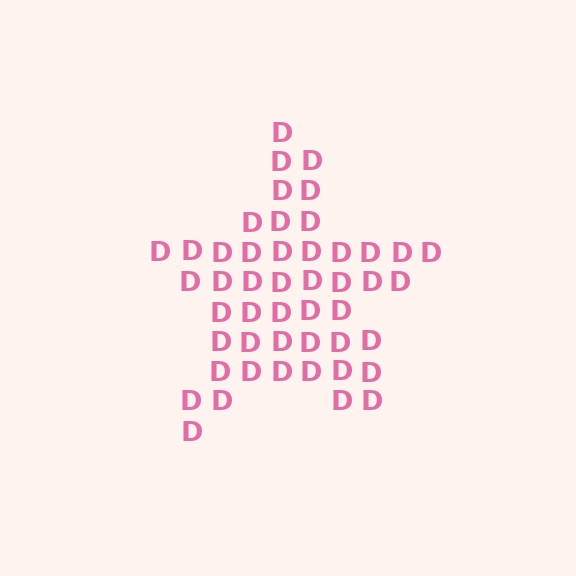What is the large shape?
The large shape is a star.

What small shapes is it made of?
It is made of small letter D's.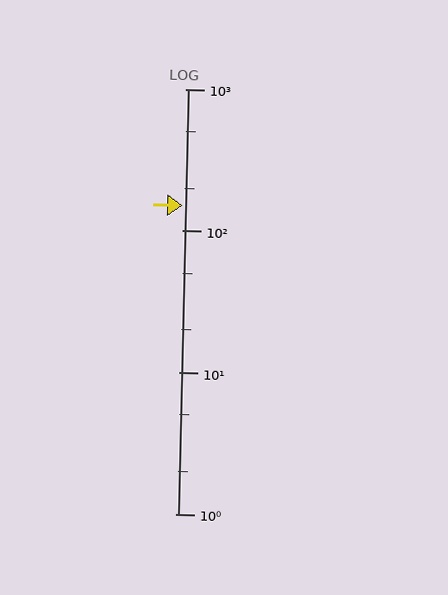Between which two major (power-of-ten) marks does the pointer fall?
The pointer is between 100 and 1000.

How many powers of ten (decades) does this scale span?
The scale spans 3 decades, from 1 to 1000.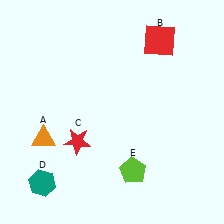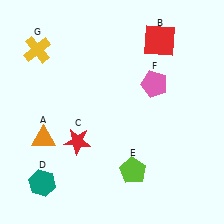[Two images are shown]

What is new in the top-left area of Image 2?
A yellow cross (G) was added in the top-left area of Image 2.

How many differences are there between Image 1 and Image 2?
There are 2 differences between the two images.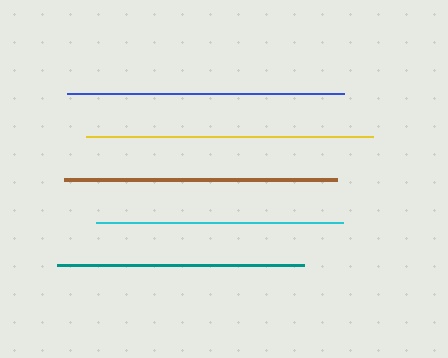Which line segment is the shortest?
The cyan line is the shortest at approximately 247 pixels.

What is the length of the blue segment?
The blue segment is approximately 277 pixels long.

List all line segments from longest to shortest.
From longest to shortest: yellow, blue, brown, teal, cyan.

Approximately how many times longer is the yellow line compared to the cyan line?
The yellow line is approximately 1.2 times the length of the cyan line.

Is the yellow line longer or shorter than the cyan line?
The yellow line is longer than the cyan line.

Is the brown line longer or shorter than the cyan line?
The brown line is longer than the cyan line.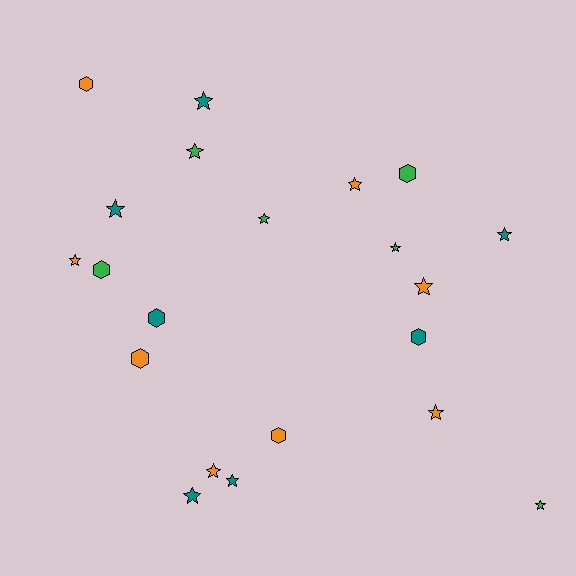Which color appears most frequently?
Orange, with 8 objects.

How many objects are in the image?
There are 21 objects.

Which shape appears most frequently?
Star, with 14 objects.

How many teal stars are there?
There are 5 teal stars.